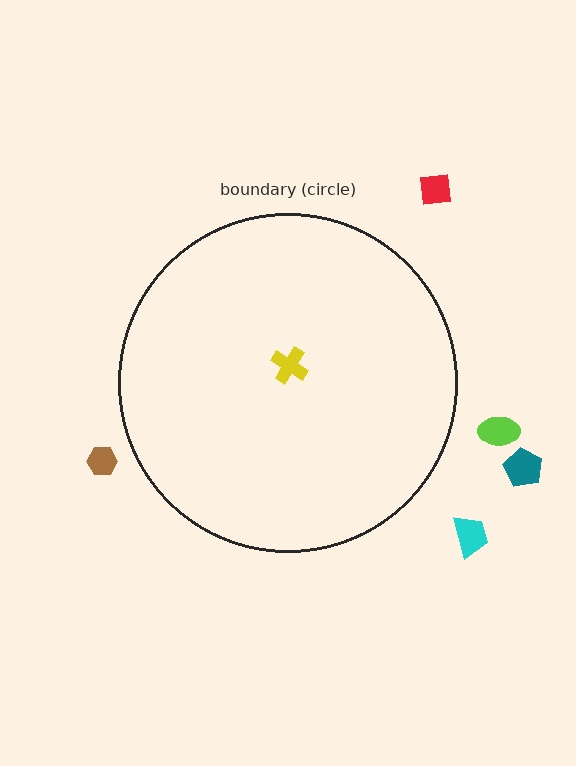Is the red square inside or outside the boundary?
Outside.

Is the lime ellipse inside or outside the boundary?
Outside.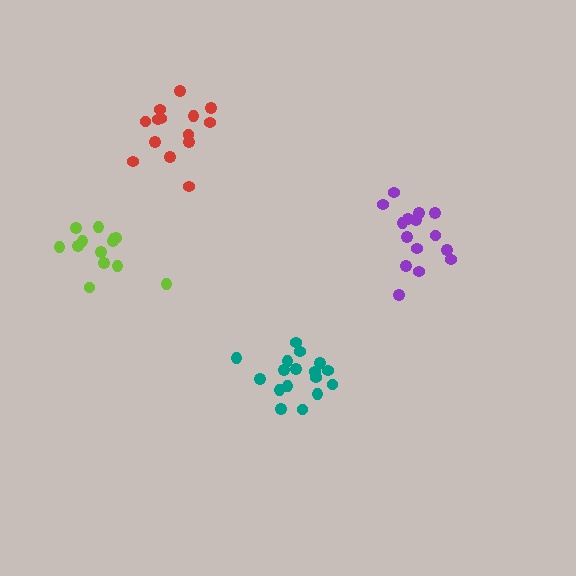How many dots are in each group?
Group 1: 14 dots, Group 2: 17 dots, Group 3: 15 dots, Group 4: 13 dots (59 total).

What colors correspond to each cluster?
The clusters are colored: red, teal, purple, lime.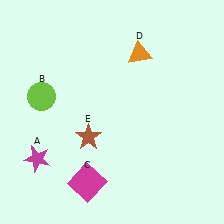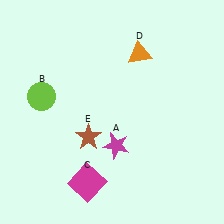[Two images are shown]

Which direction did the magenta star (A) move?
The magenta star (A) moved right.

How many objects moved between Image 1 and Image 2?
1 object moved between the two images.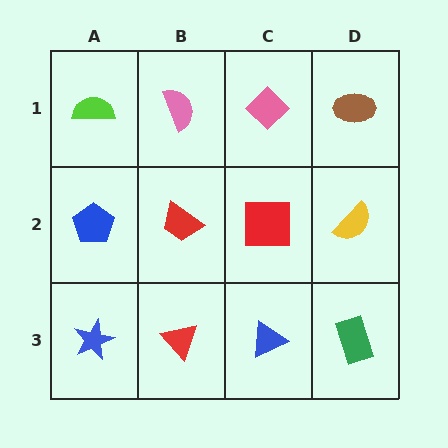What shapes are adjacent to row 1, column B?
A red trapezoid (row 2, column B), a lime semicircle (row 1, column A), a pink diamond (row 1, column C).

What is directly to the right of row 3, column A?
A red triangle.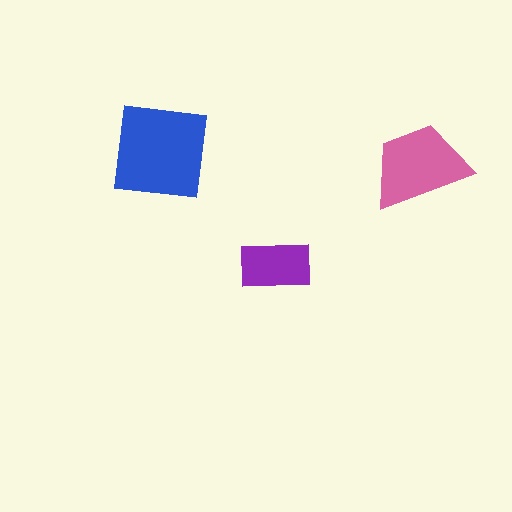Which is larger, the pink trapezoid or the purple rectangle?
The pink trapezoid.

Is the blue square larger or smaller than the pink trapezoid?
Larger.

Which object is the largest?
The blue square.